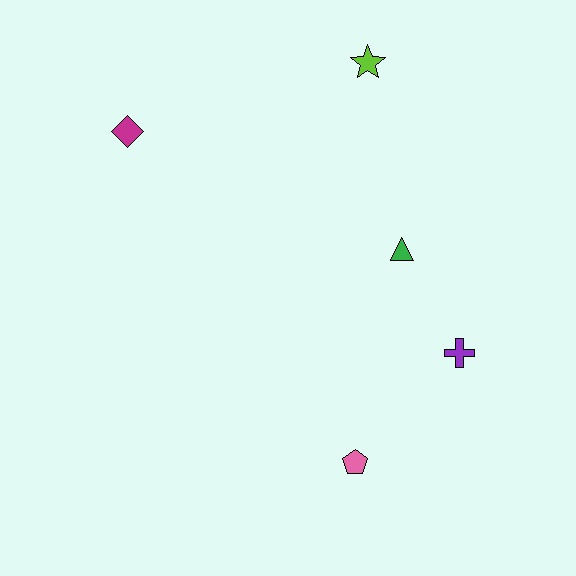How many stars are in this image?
There is 1 star.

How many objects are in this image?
There are 5 objects.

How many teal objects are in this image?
There are no teal objects.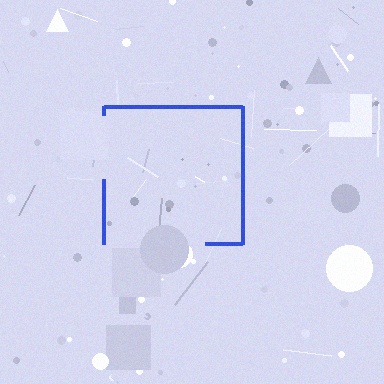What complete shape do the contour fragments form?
The contour fragments form a square.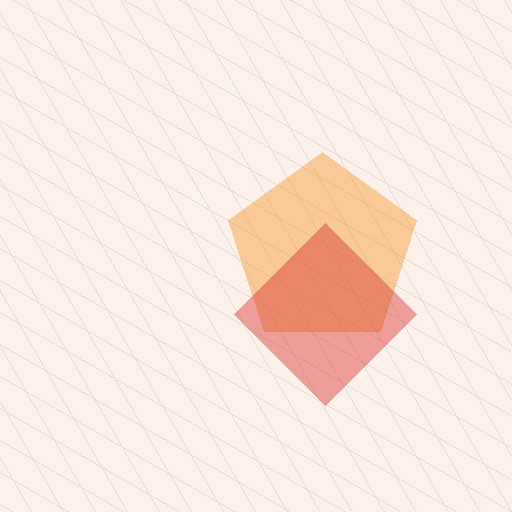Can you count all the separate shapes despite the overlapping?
Yes, there are 2 separate shapes.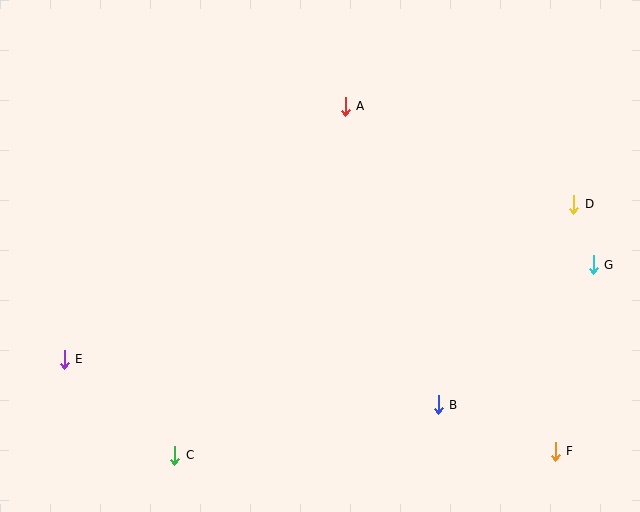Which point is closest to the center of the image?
Point A at (345, 106) is closest to the center.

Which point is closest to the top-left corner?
Point A is closest to the top-left corner.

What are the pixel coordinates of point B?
Point B is at (438, 405).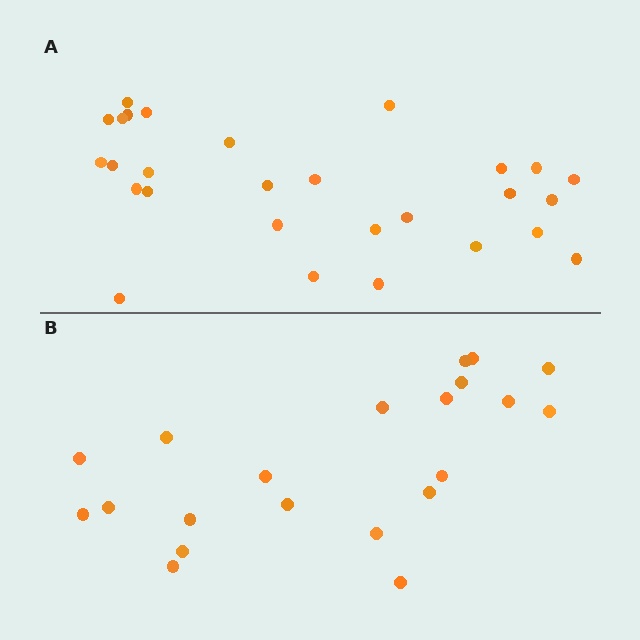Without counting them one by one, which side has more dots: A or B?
Region A (the top region) has more dots.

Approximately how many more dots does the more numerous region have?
Region A has roughly 8 or so more dots than region B.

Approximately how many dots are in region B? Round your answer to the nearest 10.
About 20 dots. (The exact count is 21, which rounds to 20.)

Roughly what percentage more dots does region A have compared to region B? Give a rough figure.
About 35% more.